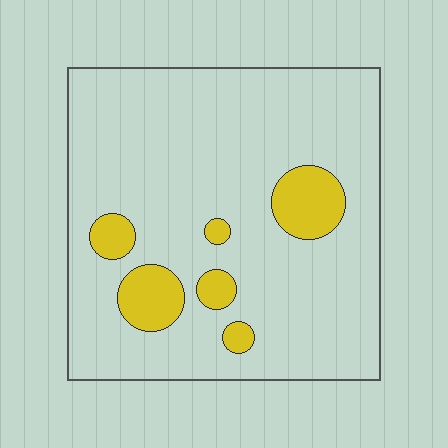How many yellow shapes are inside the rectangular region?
6.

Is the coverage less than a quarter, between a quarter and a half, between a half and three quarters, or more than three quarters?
Less than a quarter.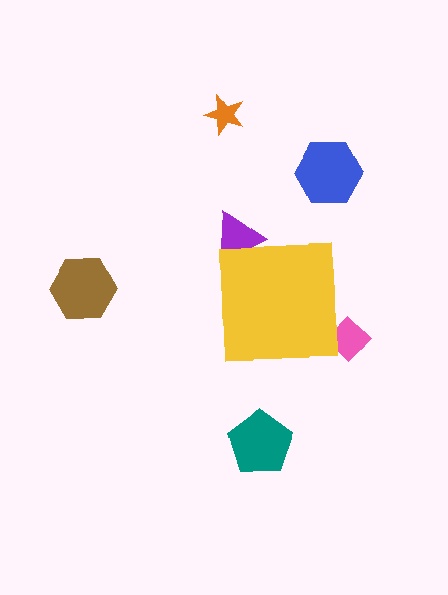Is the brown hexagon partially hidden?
No, the brown hexagon is fully visible.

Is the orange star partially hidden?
No, the orange star is fully visible.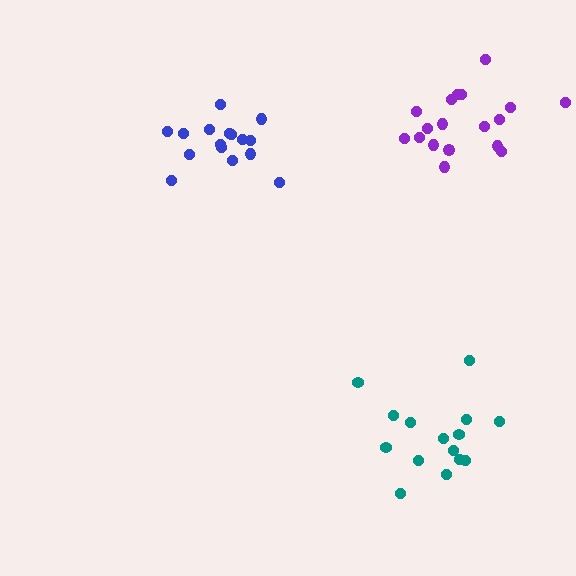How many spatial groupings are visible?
There are 3 spatial groupings.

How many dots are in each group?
Group 1: 18 dots, Group 2: 15 dots, Group 3: 16 dots (49 total).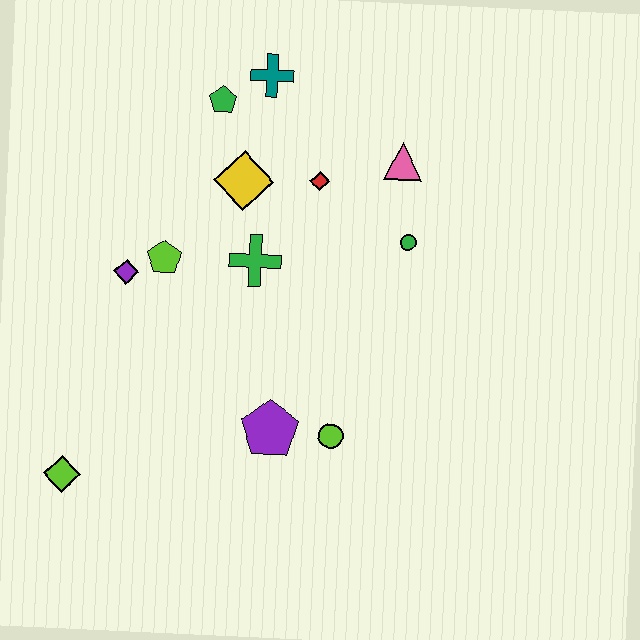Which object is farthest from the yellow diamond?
The lime diamond is farthest from the yellow diamond.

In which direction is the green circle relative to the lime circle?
The green circle is above the lime circle.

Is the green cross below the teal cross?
Yes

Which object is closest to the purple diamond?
The lime pentagon is closest to the purple diamond.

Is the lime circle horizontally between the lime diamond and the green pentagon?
No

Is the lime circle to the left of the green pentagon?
No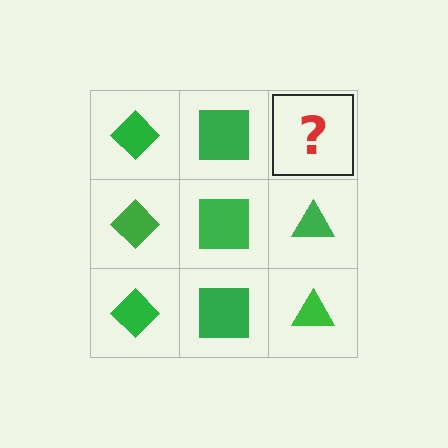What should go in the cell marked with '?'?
The missing cell should contain a green triangle.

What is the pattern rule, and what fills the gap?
The rule is that each column has a consistent shape. The gap should be filled with a green triangle.